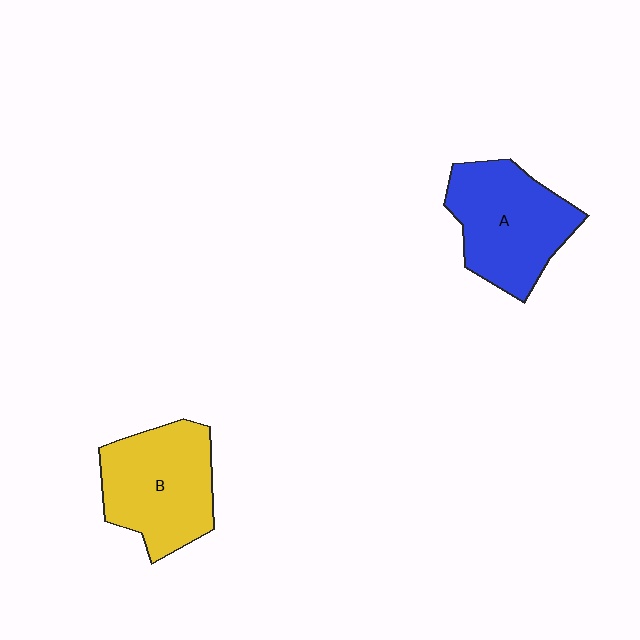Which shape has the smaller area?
Shape B (yellow).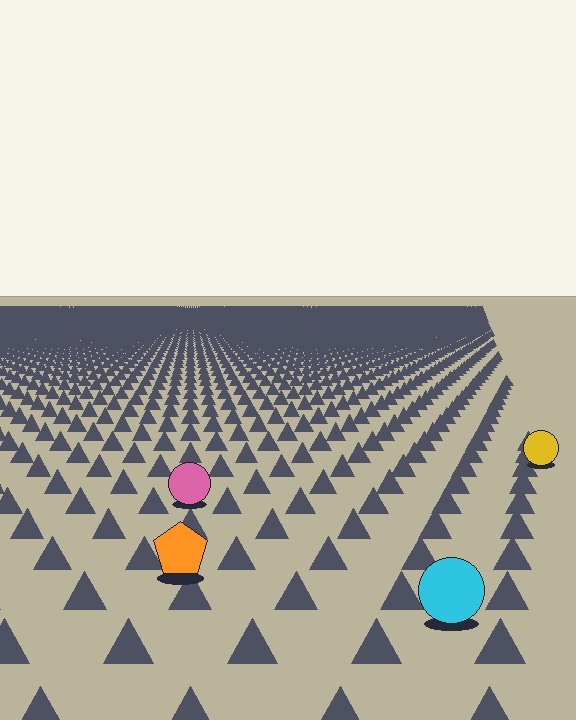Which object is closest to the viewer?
The cyan circle is closest. The texture marks near it are larger and more spread out.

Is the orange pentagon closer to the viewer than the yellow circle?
Yes. The orange pentagon is closer — you can tell from the texture gradient: the ground texture is coarser near it.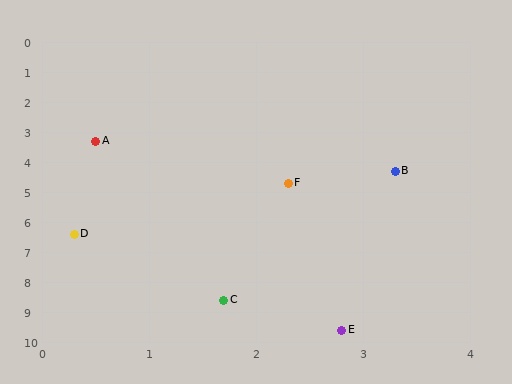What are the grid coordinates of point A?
Point A is at approximately (0.5, 3.3).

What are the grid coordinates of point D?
Point D is at approximately (0.3, 6.4).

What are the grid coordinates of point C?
Point C is at approximately (1.7, 8.6).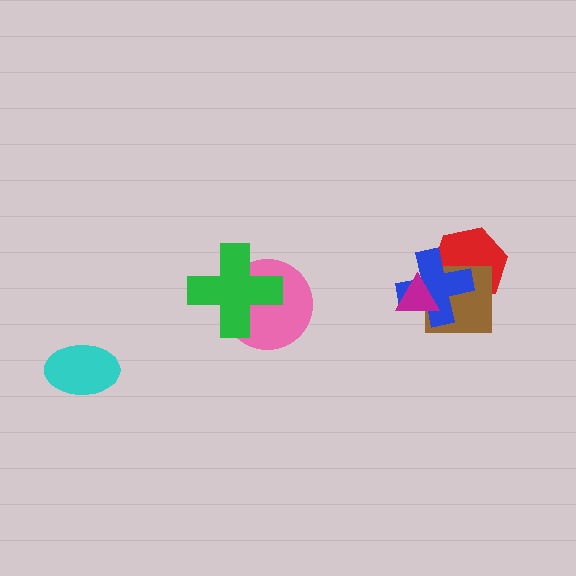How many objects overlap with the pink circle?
1 object overlaps with the pink circle.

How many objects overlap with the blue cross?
3 objects overlap with the blue cross.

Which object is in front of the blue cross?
The magenta triangle is in front of the blue cross.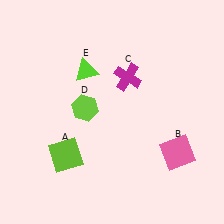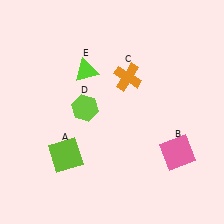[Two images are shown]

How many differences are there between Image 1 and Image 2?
There is 1 difference between the two images.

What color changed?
The cross (C) changed from magenta in Image 1 to orange in Image 2.